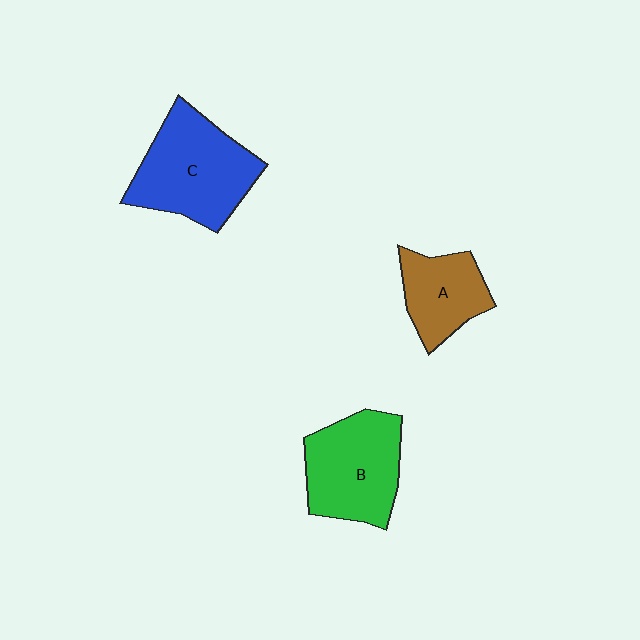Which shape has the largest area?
Shape C (blue).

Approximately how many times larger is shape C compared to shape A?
Approximately 1.7 times.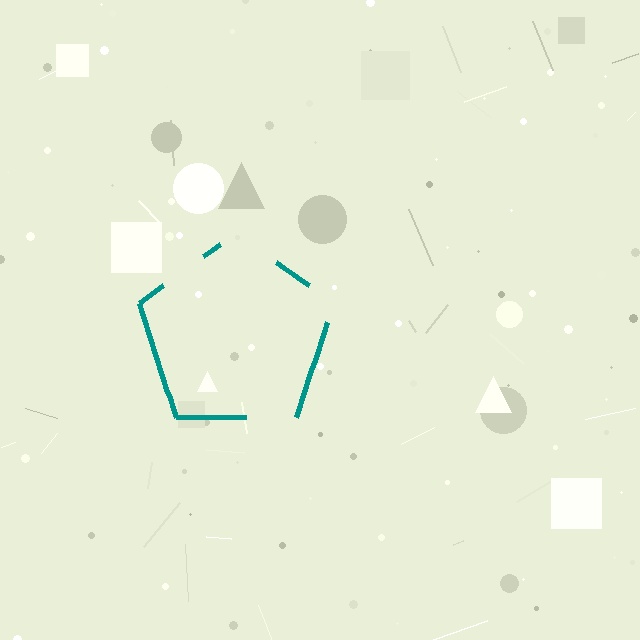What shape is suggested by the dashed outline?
The dashed outline suggests a pentagon.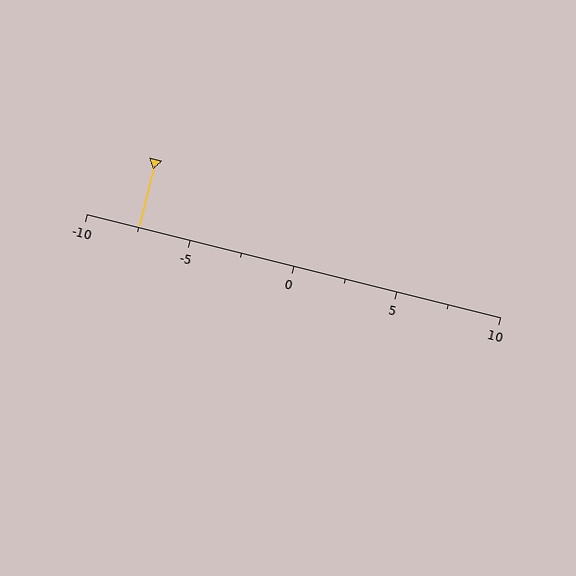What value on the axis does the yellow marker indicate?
The marker indicates approximately -7.5.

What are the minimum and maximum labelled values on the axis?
The axis runs from -10 to 10.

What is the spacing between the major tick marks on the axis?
The major ticks are spaced 5 apart.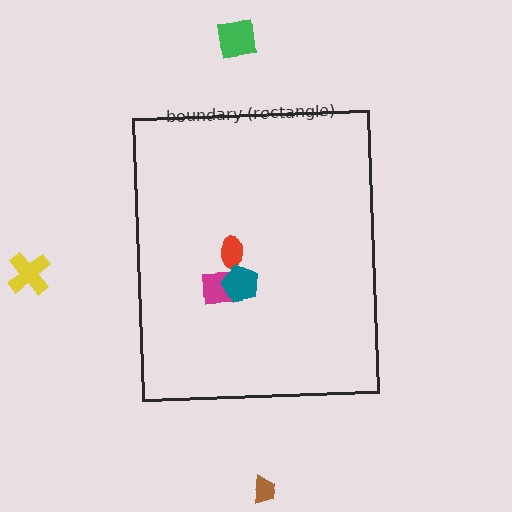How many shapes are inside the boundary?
3 inside, 3 outside.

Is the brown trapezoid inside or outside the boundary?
Outside.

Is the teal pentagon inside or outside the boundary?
Inside.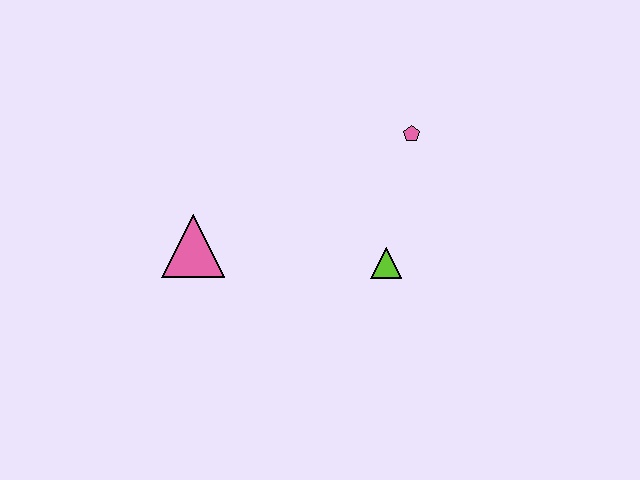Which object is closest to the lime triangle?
The pink pentagon is closest to the lime triangle.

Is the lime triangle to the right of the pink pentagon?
No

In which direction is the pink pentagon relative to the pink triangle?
The pink pentagon is to the right of the pink triangle.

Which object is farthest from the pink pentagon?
The pink triangle is farthest from the pink pentagon.